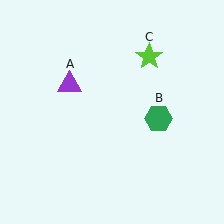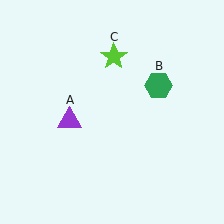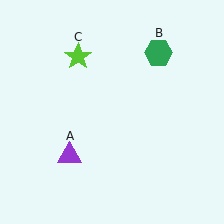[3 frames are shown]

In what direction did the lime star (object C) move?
The lime star (object C) moved left.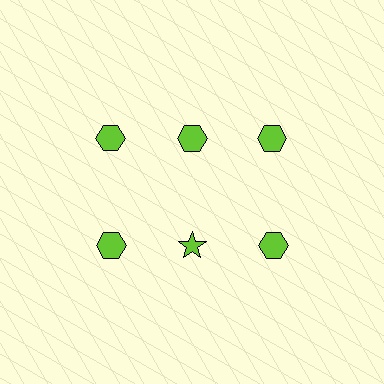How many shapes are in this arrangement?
There are 6 shapes arranged in a grid pattern.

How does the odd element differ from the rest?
It has a different shape: star instead of hexagon.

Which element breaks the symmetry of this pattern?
The lime star in the second row, second from left column breaks the symmetry. All other shapes are lime hexagons.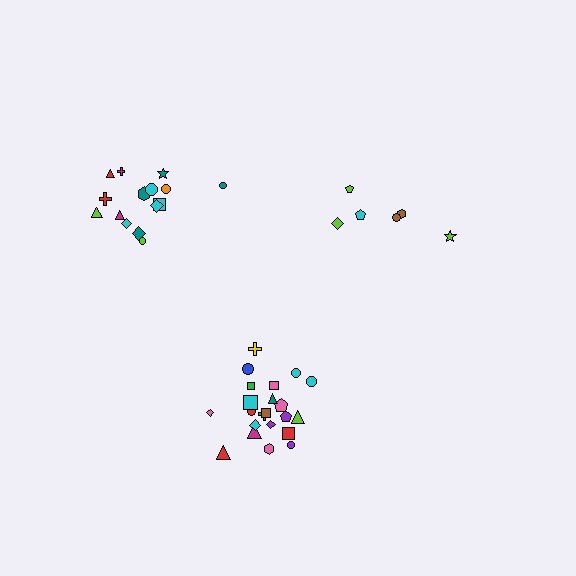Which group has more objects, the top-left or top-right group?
The top-left group.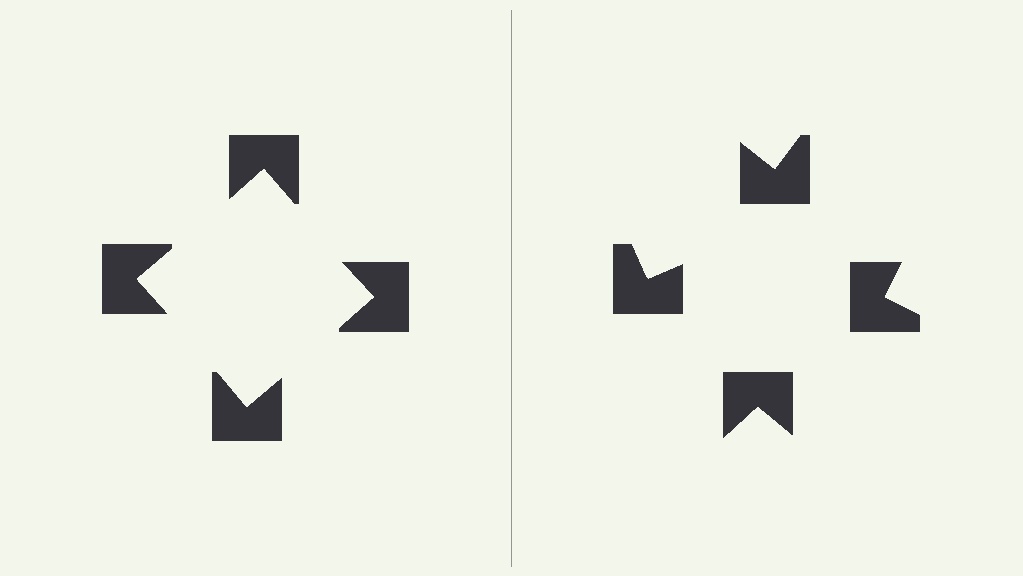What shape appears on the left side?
An illusory square.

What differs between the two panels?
The notched squares are positioned identically on both sides; only the wedge orientations differ. On the left they align to a square; on the right they are misaligned.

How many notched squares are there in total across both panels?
8 — 4 on each side.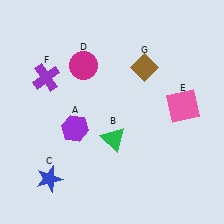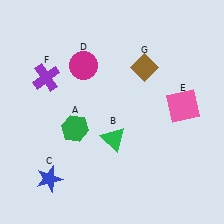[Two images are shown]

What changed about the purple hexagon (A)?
In Image 1, A is purple. In Image 2, it changed to green.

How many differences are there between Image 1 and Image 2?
There is 1 difference between the two images.